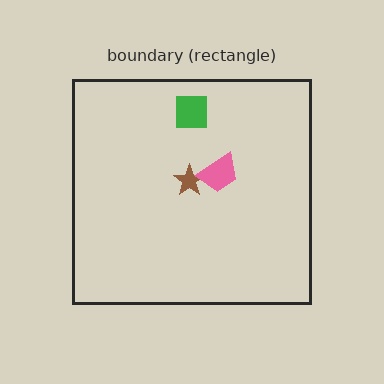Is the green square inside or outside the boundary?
Inside.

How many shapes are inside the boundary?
3 inside, 0 outside.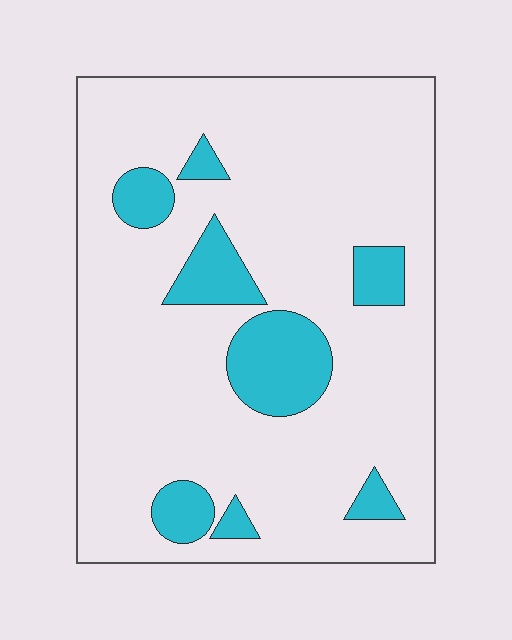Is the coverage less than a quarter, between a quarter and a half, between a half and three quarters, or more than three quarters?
Less than a quarter.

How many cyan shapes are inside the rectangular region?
8.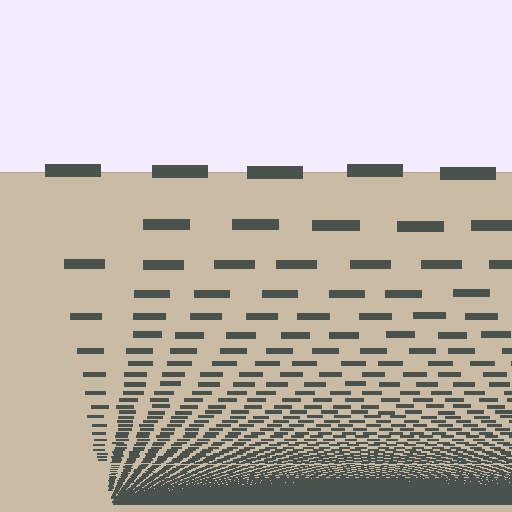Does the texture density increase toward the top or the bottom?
Density increases toward the bottom.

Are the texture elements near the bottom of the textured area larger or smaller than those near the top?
Smaller. The gradient is inverted — elements near the bottom are smaller and denser.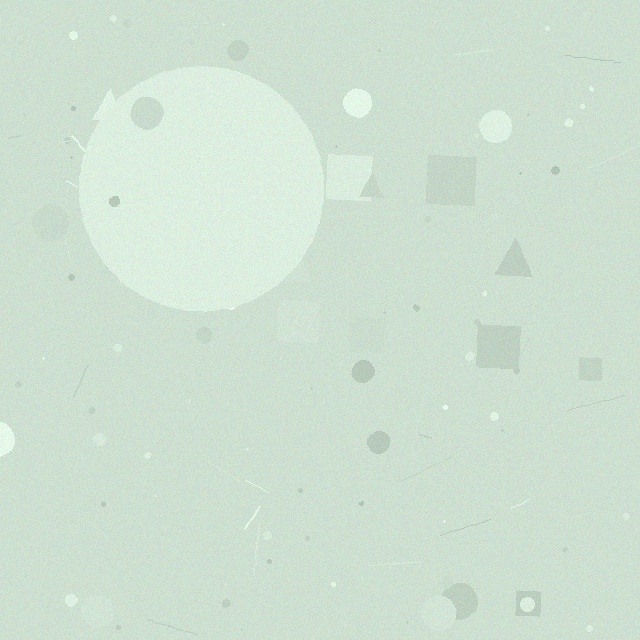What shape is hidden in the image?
A circle is hidden in the image.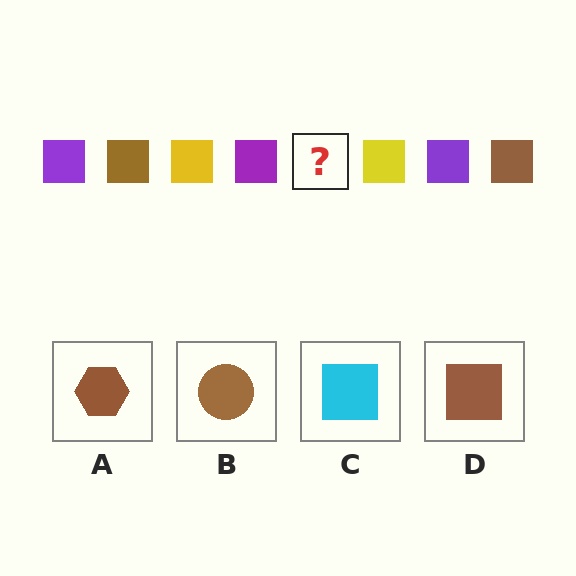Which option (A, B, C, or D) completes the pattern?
D.